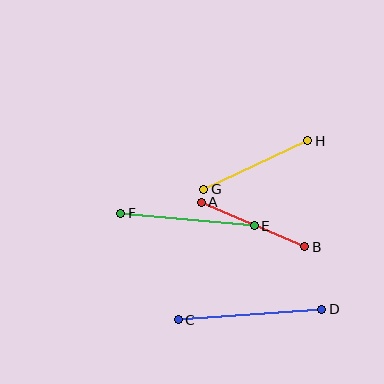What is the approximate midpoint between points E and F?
The midpoint is at approximately (188, 220) pixels.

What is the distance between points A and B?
The distance is approximately 113 pixels.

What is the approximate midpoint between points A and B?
The midpoint is at approximately (253, 224) pixels.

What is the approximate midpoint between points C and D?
The midpoint is at approximately (250, 315) pixels.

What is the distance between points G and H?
The distance is approximately 115 pixels.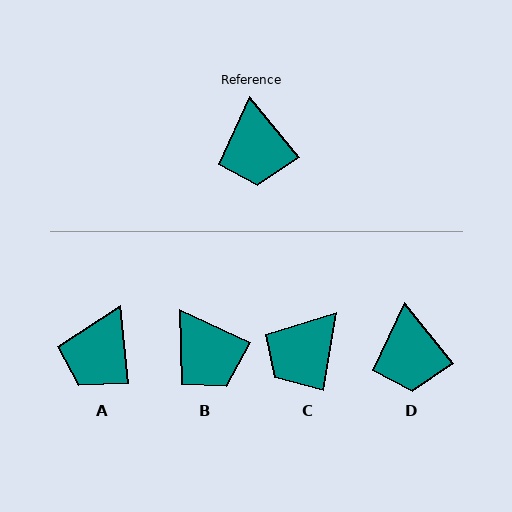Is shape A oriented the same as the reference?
No, it is off by about 33 degrees.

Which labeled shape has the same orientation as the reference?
D.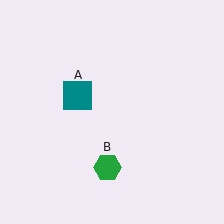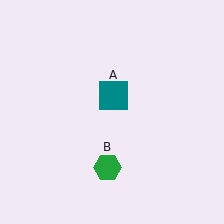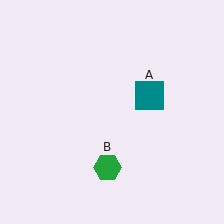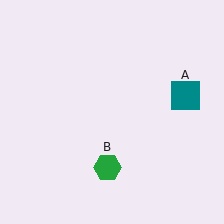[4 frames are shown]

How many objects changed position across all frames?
1 object changed position: teal square (object A).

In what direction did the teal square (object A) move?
The teal square (object A) moved right.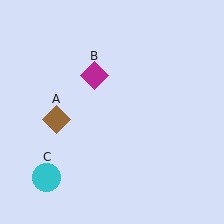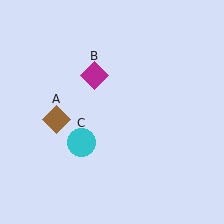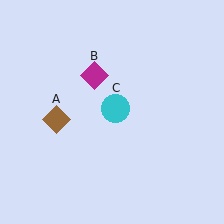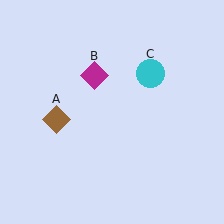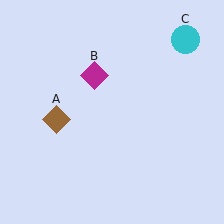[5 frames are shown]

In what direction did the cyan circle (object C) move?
The cyan circle (object C) moved up and to the right.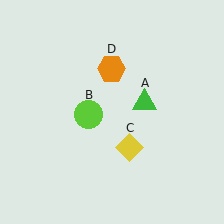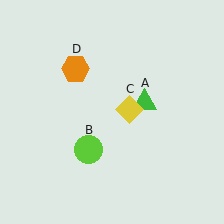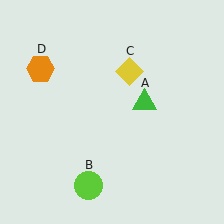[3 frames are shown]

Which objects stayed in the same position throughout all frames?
Green triangle (object A) remained stationary.